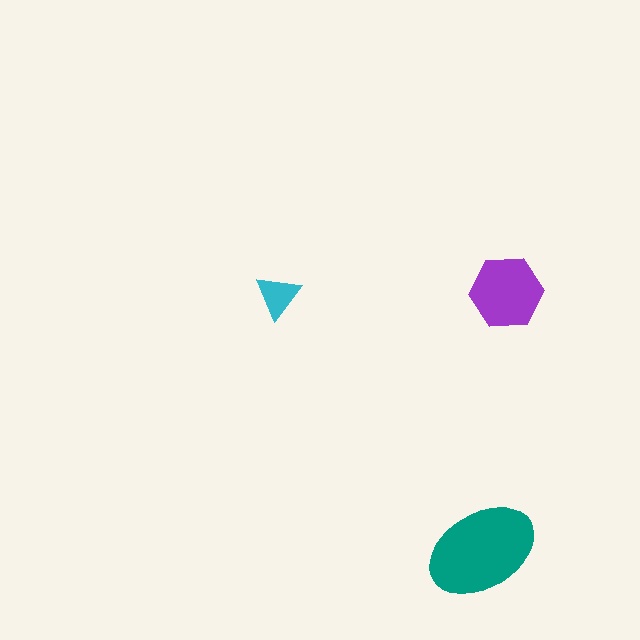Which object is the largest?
The teal ellipse.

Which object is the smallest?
The cyan triangle.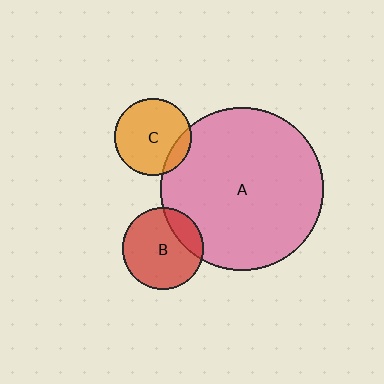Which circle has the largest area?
Circle A (pink).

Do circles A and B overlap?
Yes.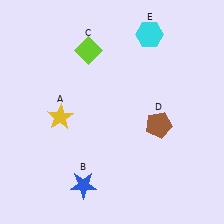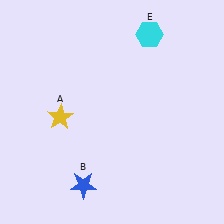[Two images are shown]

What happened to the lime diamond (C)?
The lime diamond (C) was removed in Image 2. It was in the top-left area of Image 1.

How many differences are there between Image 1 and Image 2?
There are 2 differences between the two images.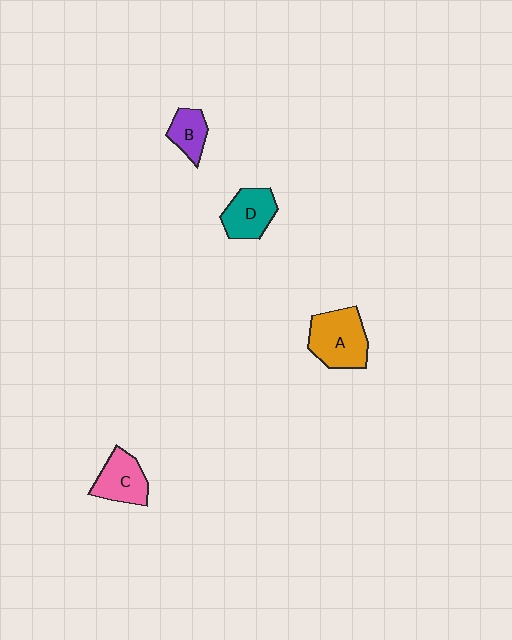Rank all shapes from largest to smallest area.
From largest to smallest: A (orange), C (pink), D (teal), B (purple).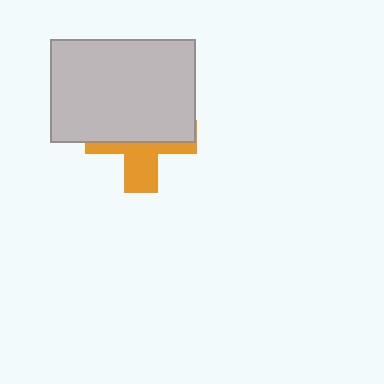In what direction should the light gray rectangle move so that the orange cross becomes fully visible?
The light gray rectangle should move up. That is the shortest direction to clear the overlap and leave the orange cross fully visible.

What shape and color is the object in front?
The object in front is a light gray rectangle.